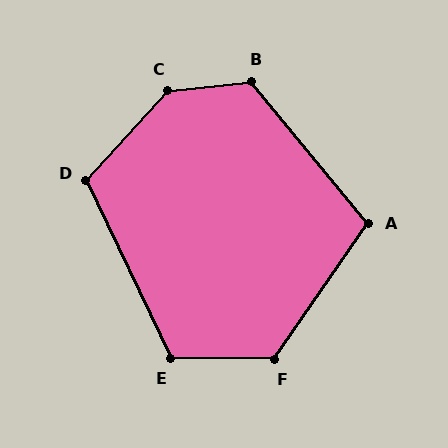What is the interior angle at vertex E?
Approximately 116 degrees (obtuse).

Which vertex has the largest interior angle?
C, at approximately 138 degrees.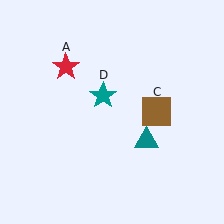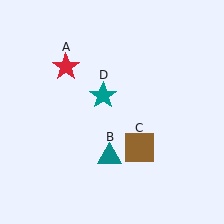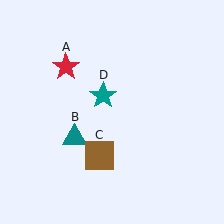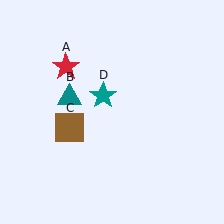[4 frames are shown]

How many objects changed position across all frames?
2 objects changed position: teal triangle (object B), brown square (object C).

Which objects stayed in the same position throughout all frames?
Red star (object A) and teal star (object D) remained stationary.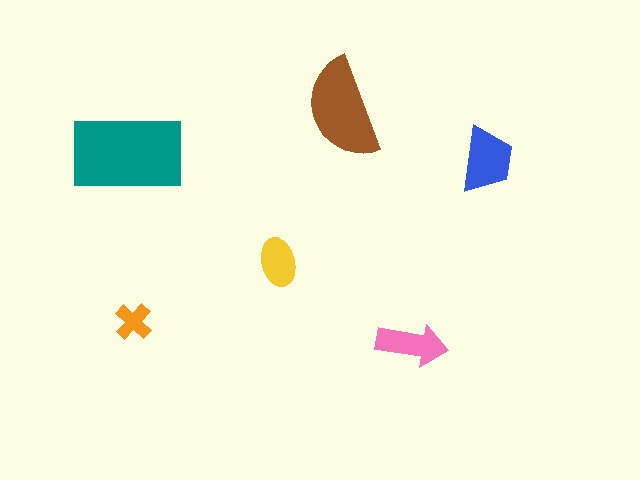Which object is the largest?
The teal rectangle.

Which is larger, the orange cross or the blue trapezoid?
The blue trapezoid.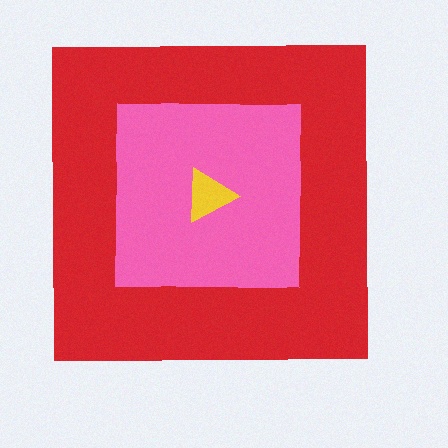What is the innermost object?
The yellow triangle.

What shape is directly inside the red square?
The pink square.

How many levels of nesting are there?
3.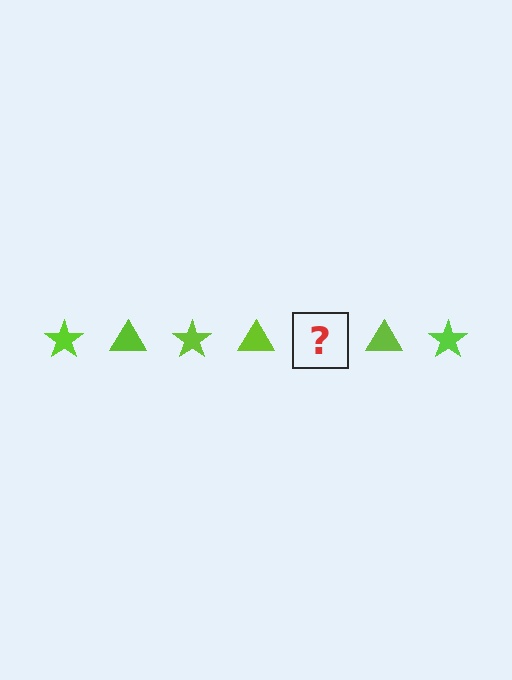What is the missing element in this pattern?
The missing element is a lime star.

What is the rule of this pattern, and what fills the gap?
The rule is that the pattern cycles through star, triangle shapes in lime. The gap should be filled with a lime star.